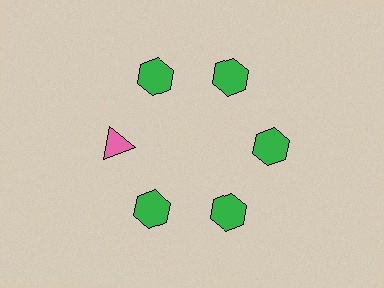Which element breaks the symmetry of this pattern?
The pink triangle at roughly the 9 o'clock position breaks the symmetry. All other shapes are green hexagons.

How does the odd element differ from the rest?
It differs in both color (pink instead of green) and shape (triangle instead of hexagon).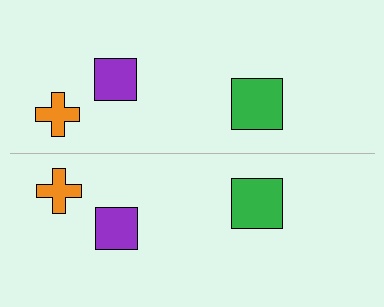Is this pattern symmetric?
Yes, this pattern has bilateral (reflection) symmetry.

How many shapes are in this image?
There are 6 shapes in this image.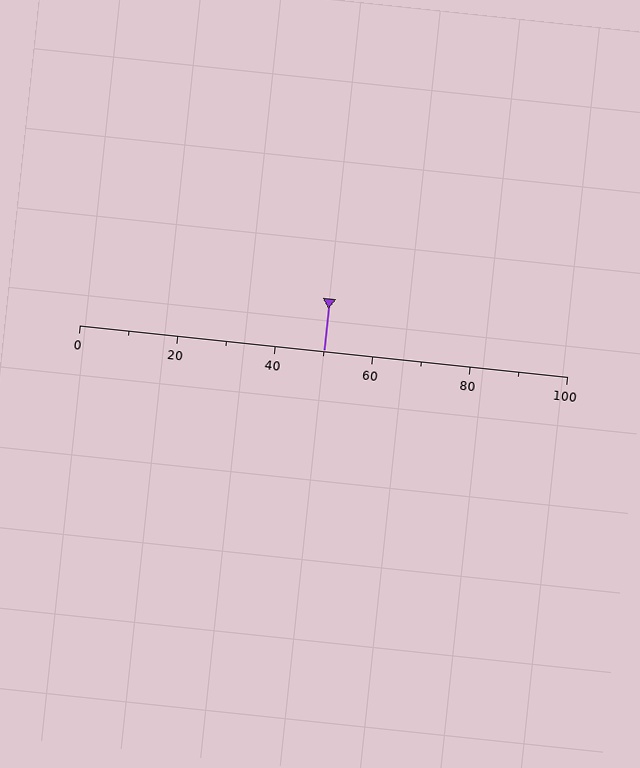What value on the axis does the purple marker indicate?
The marker indicates approximately 50.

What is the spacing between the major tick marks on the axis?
The major ticks are spaced 20 apart.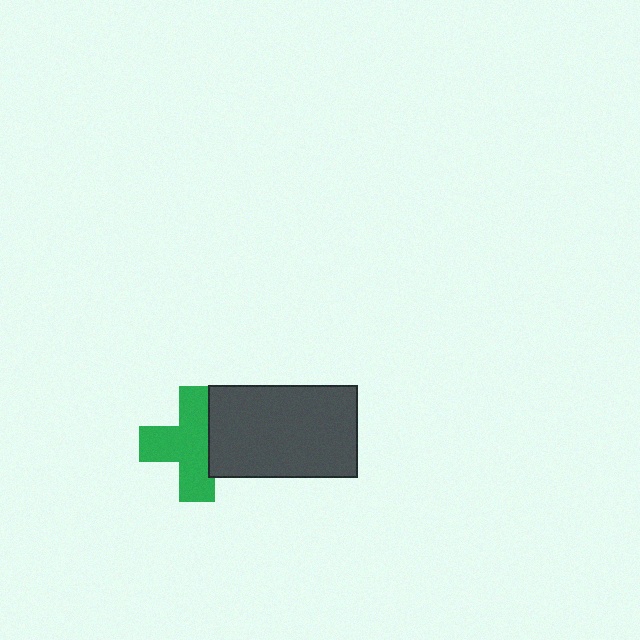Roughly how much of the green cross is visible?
Most of it is visible (roughly 69%).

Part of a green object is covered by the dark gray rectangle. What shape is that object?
It is a cross.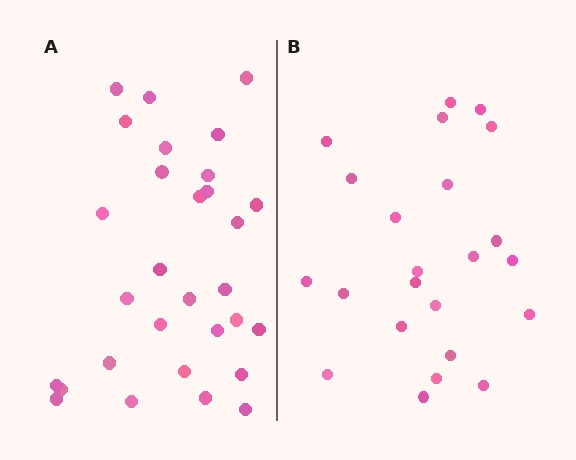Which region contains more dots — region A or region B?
Region A (the left region) has more dots.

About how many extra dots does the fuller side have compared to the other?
Region A has roughly 8 or so more dots than region B.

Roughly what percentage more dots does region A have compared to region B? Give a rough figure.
About 30% more.